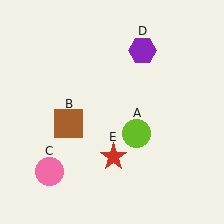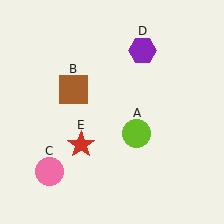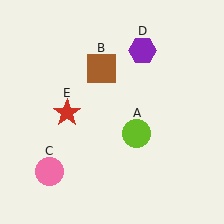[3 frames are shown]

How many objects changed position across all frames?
2 objects changed position: brown square (object B), red star (object E).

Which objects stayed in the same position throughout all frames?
Lime circle (object A) and pink circle (object C) and purple hexagon (object D) remained stationary.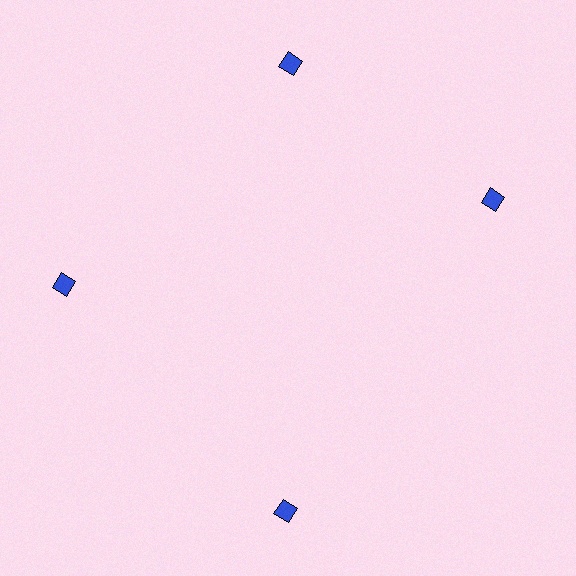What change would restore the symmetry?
The symmetry would be restored by rotating it back into even spacing with its neighbors so that all 4 diamonds sit at equal angles and equal distance from the center.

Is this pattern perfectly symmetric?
No. The 4 blue diamonds are arranged in a ring, but one element near the 3 o'clock position is rotated out of alignment along the ring, breaking the 4-fold rotational symmetry.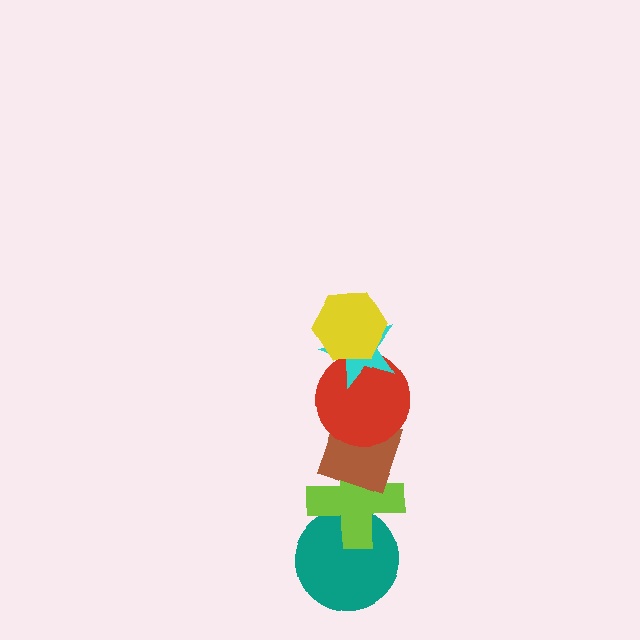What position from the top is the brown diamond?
The brown diamond is 4th from the top.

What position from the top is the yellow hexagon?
The yellow hexagon is 1st from the top.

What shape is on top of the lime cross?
The brown diamond is on top of the lime cross.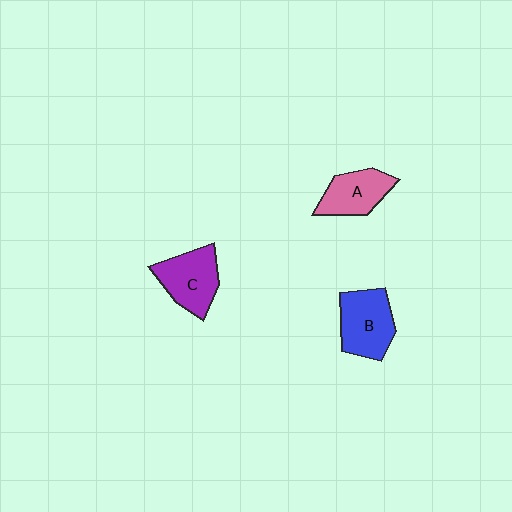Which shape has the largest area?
Shape B (blue).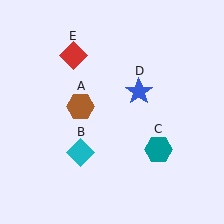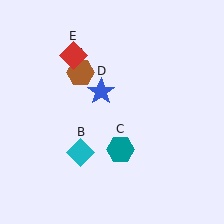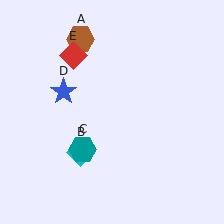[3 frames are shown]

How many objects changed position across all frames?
3 objects changed position: brown hexagon (object A), teal hexagon (object C), blue star (object D).